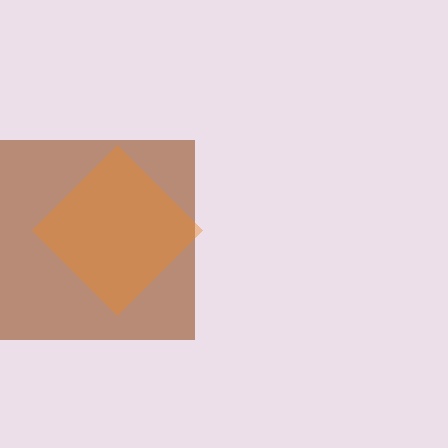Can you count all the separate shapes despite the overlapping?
Yes, there are 2 separate shapes.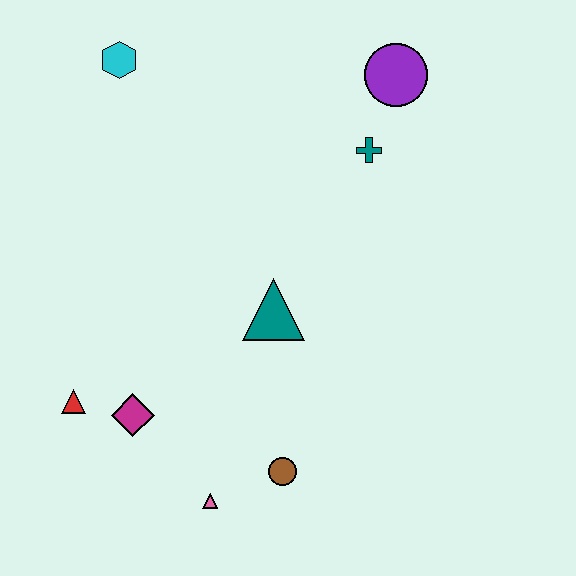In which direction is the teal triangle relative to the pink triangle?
The teal triangle is above the pink triangle.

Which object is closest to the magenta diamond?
The red triangle is closest to the magenta diamond.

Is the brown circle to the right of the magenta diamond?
Yes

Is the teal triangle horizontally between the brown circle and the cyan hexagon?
Yes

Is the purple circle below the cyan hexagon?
Yes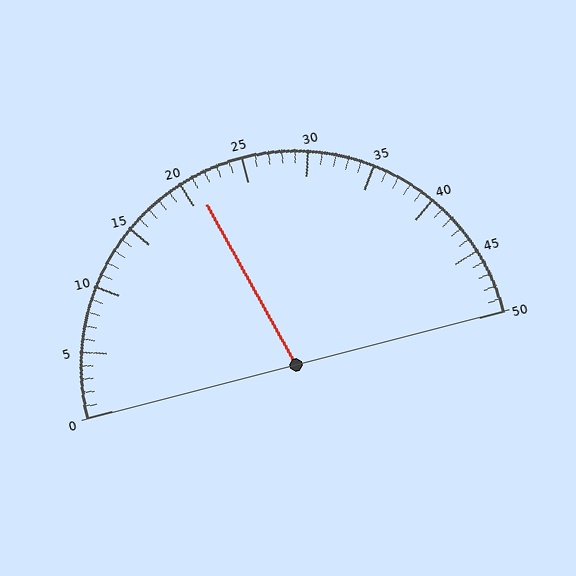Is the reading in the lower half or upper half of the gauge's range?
The reading is in the lower half of the range (0 to 50).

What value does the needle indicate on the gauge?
The needle indicates approximately 21.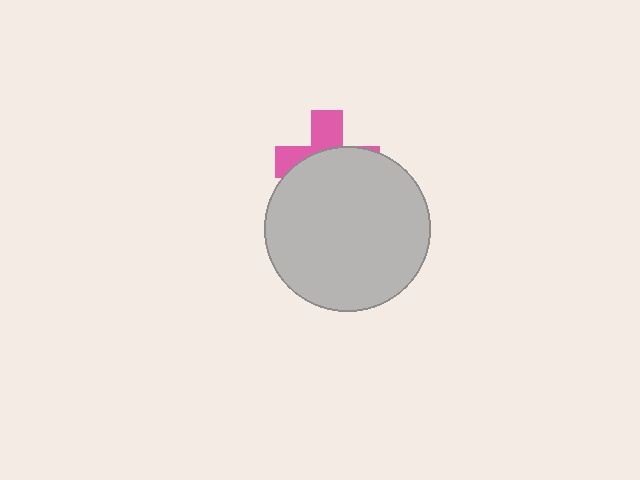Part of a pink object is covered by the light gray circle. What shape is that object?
It is a cross.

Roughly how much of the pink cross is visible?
A small part of it is visible (roughly 37%).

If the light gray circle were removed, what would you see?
You would see the complete pink cross.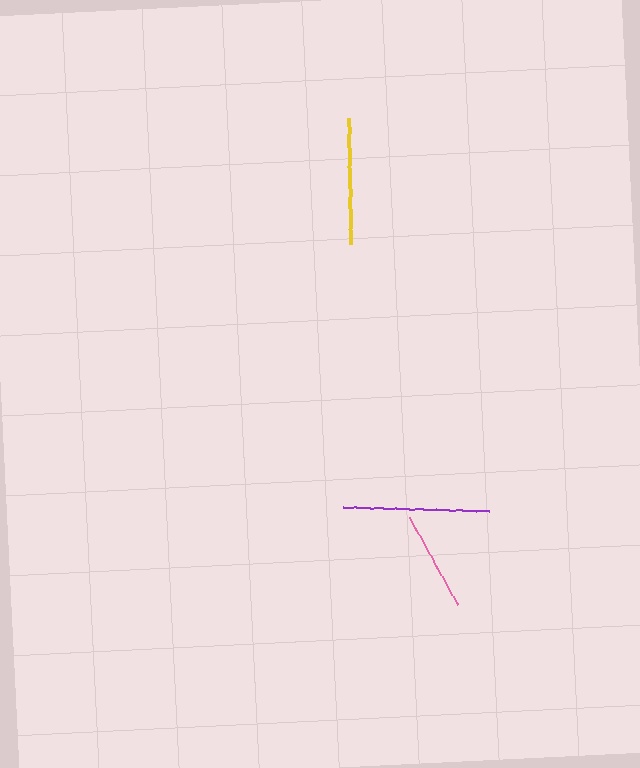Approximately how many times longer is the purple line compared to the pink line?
The purple line is approximately 1.5 times the length of the pink line.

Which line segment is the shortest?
The pink line is the shortest at approximately 100 pixels.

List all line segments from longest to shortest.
From longest to shortest: purple, yellow, pink.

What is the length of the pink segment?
The pink segment is approximately 100 pixels long.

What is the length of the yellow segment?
The yellow segment is approximately 126 pixels long.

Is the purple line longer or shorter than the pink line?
The purple line is longer than the pink line.